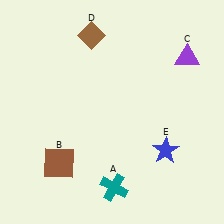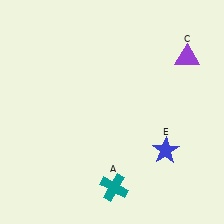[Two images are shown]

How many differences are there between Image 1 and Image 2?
There are 2 differences between the two images.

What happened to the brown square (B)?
The brown square (B) was removed in Image 2. It was in the bottom-left area of Image 1.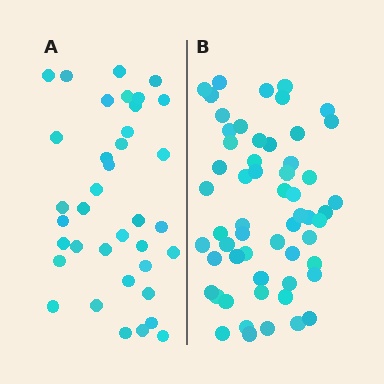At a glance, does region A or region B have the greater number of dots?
Region B (the right region) has more dots.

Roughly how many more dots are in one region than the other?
Region B has approximately 20 more dots than region A.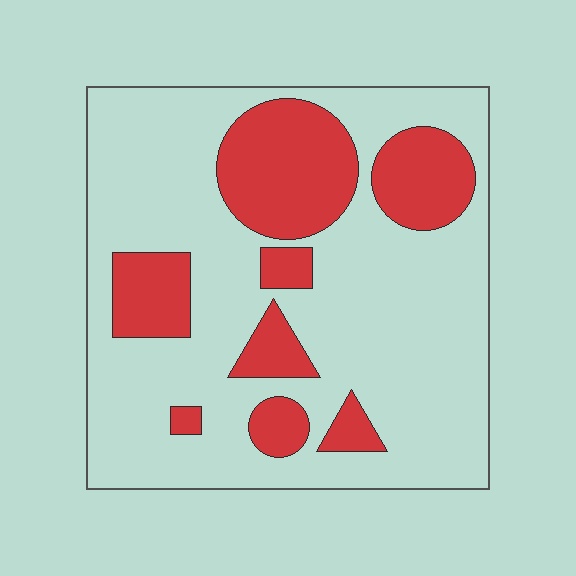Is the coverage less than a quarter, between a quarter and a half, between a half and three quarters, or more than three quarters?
Between a quarter and a half.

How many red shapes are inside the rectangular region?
8.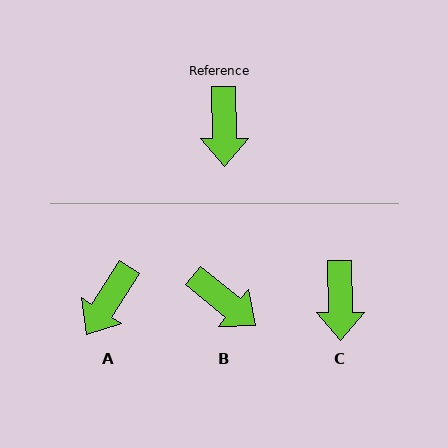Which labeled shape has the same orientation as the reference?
C.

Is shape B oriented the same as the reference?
No, it is off by about 50 degrees.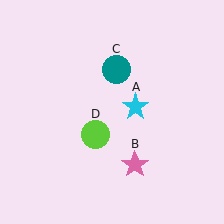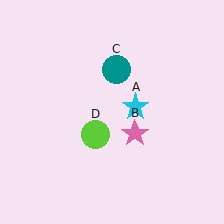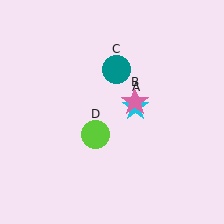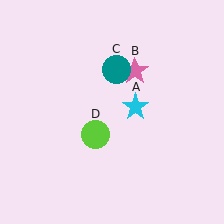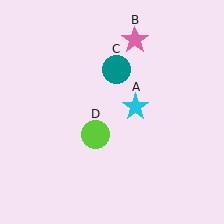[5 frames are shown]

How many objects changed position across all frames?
1 object changed position: pink star (object B).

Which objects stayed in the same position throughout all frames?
Cyan star (object A) and teal circle (object C) and lime circle (object D) remained stationary.